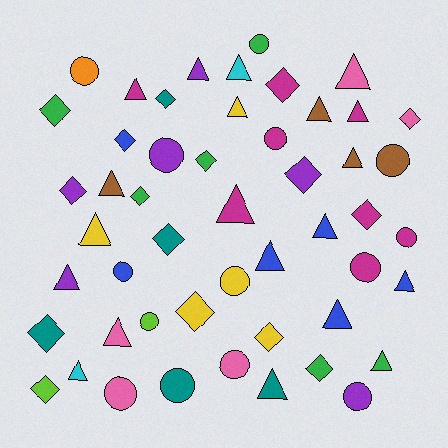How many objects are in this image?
There are 50 objects.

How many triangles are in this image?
There are 20 triangles.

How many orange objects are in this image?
There is 1 orange object.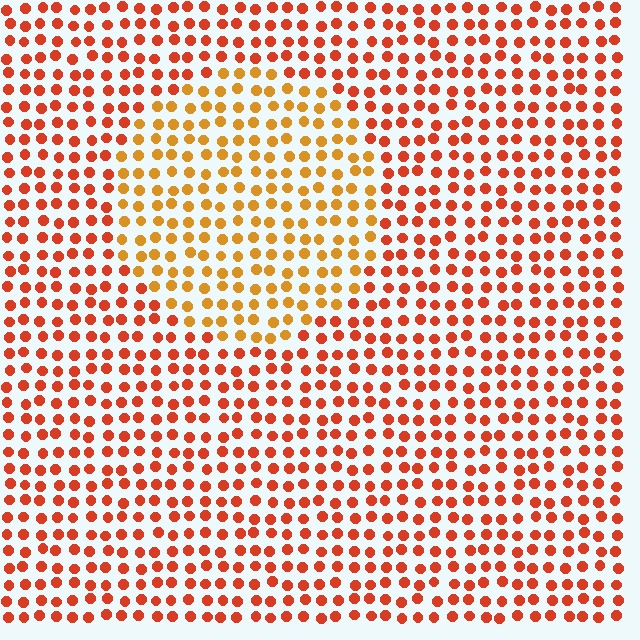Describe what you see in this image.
The image is filled with small red elements in a uniform arrangement. A circle-shaped region is visible where the elements are tinted to a slightly different hue, forming a subtle color boundary.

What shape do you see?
I see a circle.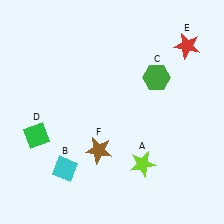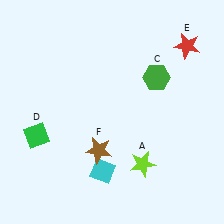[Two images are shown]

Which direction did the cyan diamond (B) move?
The cyan diamond (B) moved right.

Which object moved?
The cyan diamond (B) moved right.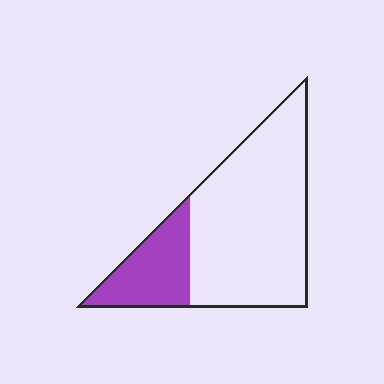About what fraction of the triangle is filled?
About one quarter (1/4).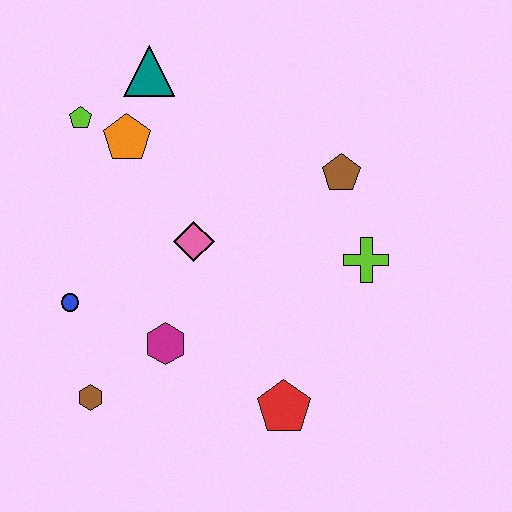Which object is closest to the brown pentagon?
The lime cross is closest to the brown pentagon.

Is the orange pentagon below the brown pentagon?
No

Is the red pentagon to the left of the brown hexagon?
No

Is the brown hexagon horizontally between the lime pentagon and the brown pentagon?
Yes